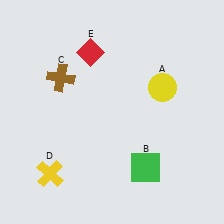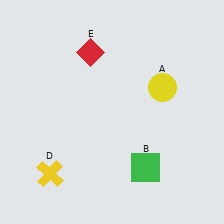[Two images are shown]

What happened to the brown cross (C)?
The brown cross (C) was removed in Image 2. It was in the top-left area of Image 1.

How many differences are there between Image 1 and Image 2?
There is 1 difference between the two images.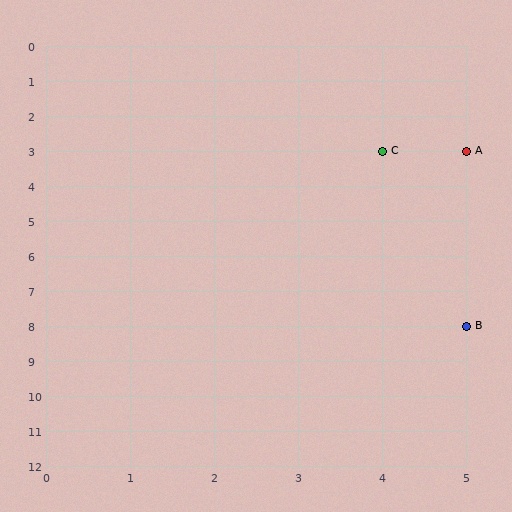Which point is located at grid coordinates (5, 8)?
Point B is at (5, 8).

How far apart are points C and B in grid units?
Points C and B are 1 column and 5 rows apart (about 5.1 grid units diagonally).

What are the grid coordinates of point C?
Point C is at grid coordinates (4, 3).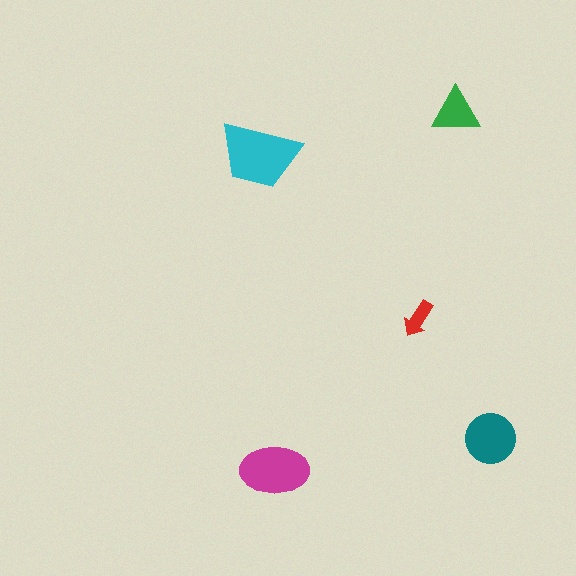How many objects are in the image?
There are 5 objects in the image.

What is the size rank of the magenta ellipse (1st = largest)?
2nd.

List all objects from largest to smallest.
The cyan trapezoid, the magenta ellipse, the teal circle, the green triangle, the red arrow.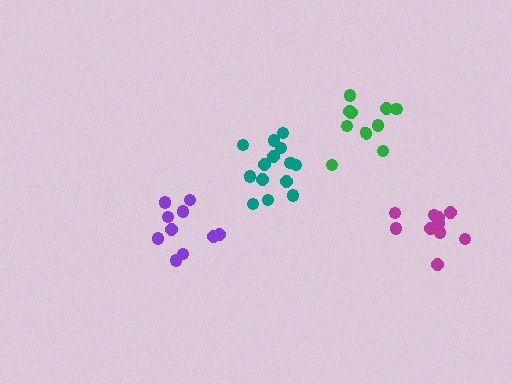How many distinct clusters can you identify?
There are 4 distinct clusters.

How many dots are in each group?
Group 1: 14 dots, Group 2: 10 dots, Group 3: 10 dots, Group 4: 11 dots (45 total).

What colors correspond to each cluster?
The clusters are colored: teal, green, purple, magenta.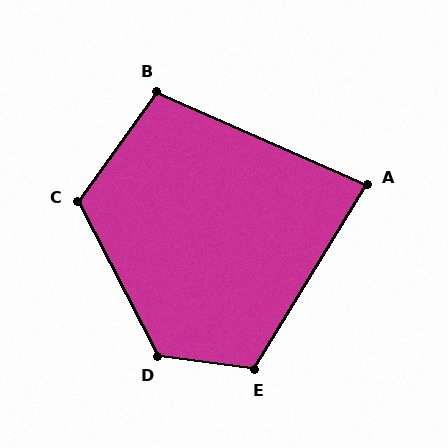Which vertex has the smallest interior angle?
A, at approximately 82 degrees.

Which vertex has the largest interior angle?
D, at approximately 125 degrees.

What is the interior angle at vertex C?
Approximately 117 degrees (obtuse).